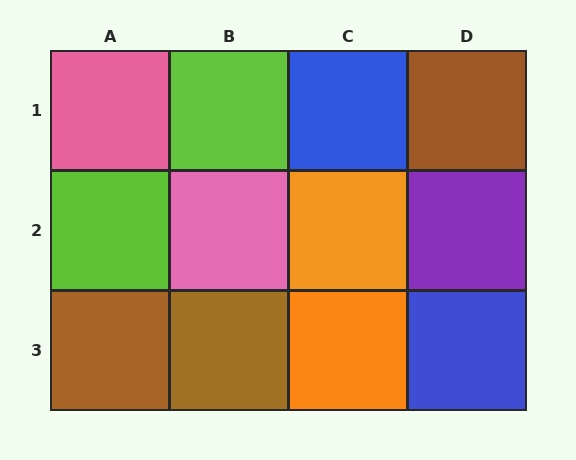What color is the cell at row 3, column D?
Blue.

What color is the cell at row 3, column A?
Brown.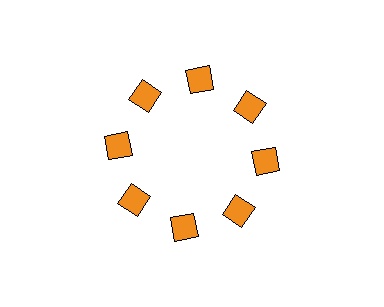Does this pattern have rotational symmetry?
Yes, this pattern has 8-fold rotational symmetry. It looks the same after rotating 45 degrees around the center.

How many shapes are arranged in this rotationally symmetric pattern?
There are 8 shapes, arranged in 8 groups of 1.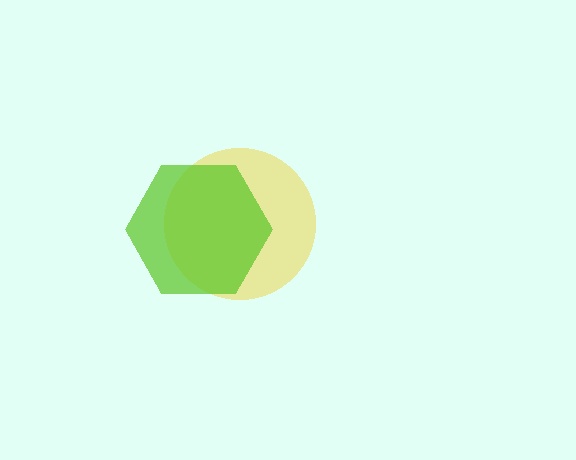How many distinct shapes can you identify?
There are 2 distinct shapes: a yellow circle, a lime hexagon.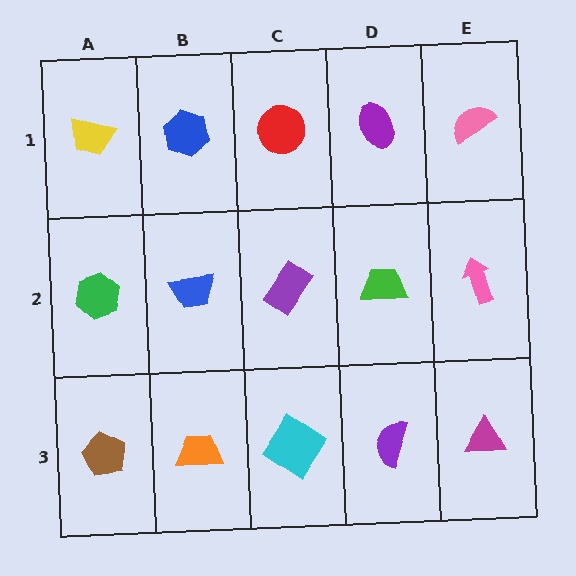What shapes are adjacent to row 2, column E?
A pink semicircle (row 1, column E), a magenta triangle (row 3, column E), a green trapezoid (row 2, column D).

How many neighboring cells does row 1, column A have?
2.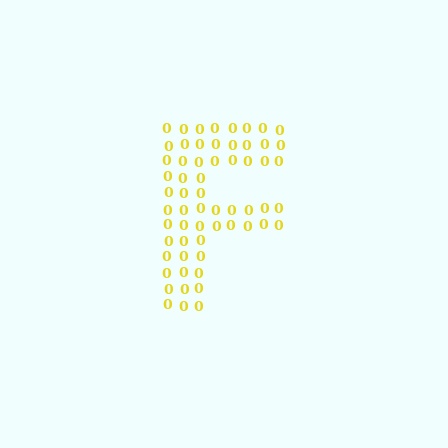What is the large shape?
The large shape is the letter F.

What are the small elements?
The small elements are digit 0's.